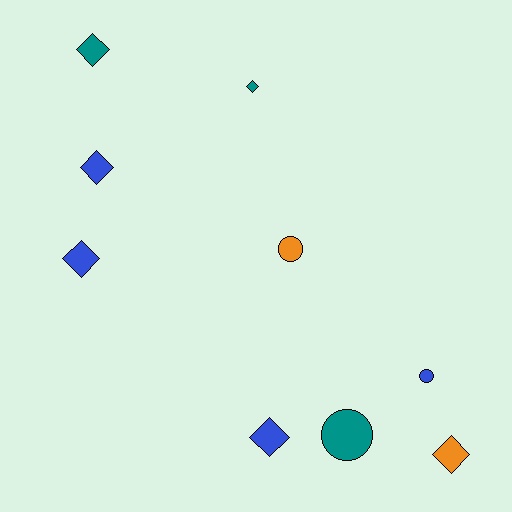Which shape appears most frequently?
Diamond, with 6 objects.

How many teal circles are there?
There is 1 teal circle.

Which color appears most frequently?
Blue, with 4 objects.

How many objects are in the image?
There are 9 objects.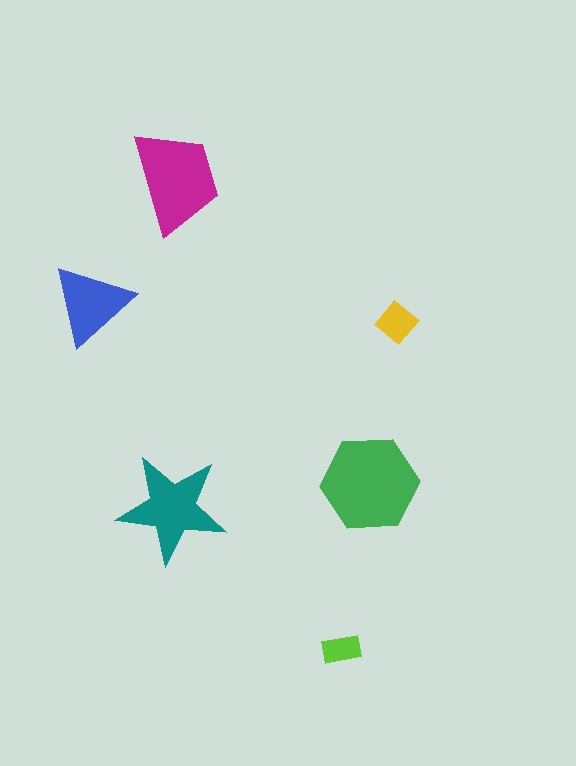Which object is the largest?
The green hexagon.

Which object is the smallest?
The lime rectangle.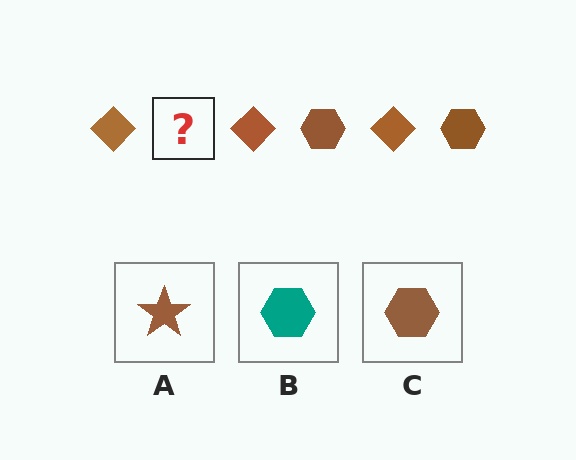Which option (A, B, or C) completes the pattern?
C.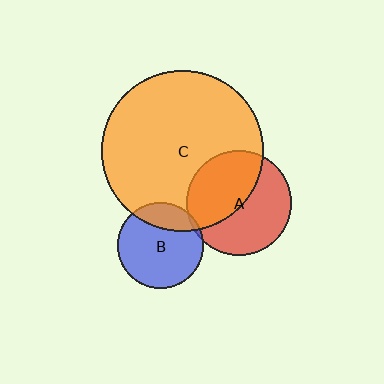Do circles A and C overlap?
Yes.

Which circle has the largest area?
Circle C (orange).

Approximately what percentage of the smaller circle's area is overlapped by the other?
Approximately 50%.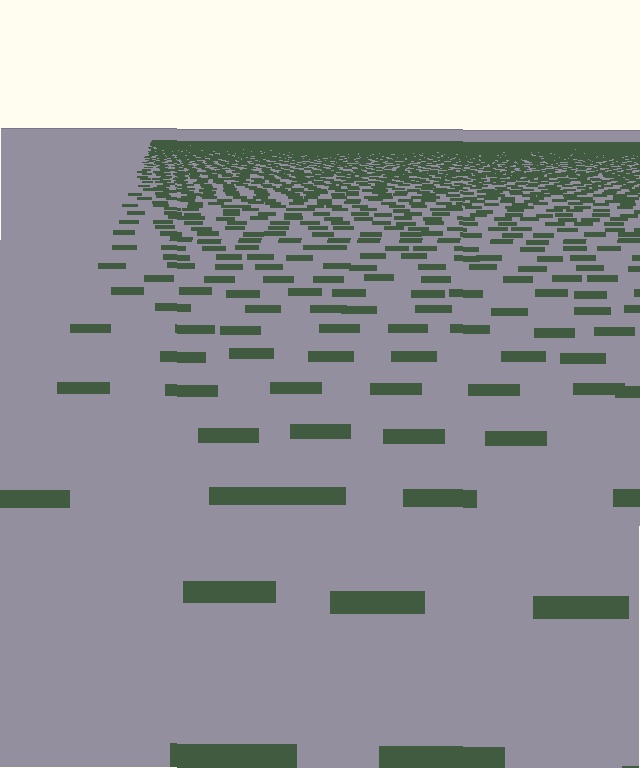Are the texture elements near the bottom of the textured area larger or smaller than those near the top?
Larger. Near the bottom, elements are closer to the viewer and appear at a bigger on-screen size.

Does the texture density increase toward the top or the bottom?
Density increases toward the top.